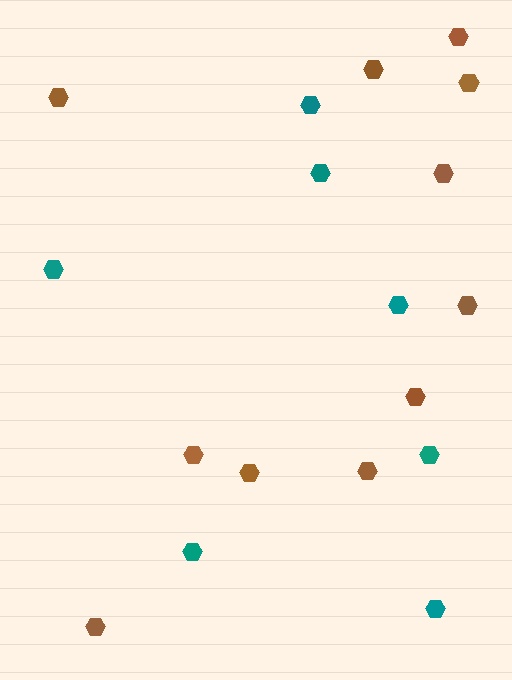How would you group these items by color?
There are 2 groups: one group of brown hexagons (11) and one group of teal hexagons (7).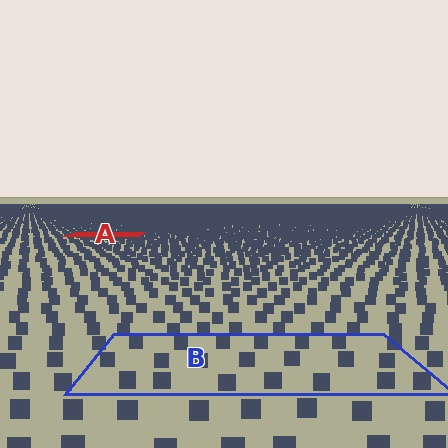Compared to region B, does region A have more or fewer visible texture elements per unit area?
Region A has more texture elements per unit area — they are packed more densely because it is farther away.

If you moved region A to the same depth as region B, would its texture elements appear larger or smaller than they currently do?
They would appear larger. At a closer depth, the same texture elements are projected at a bigger on-screen size.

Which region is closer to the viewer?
Region B is closer. The texture elements there are larger and more spread out.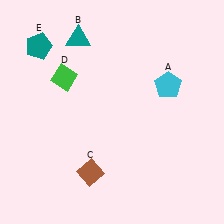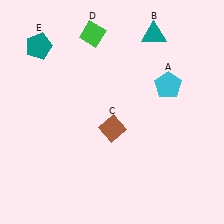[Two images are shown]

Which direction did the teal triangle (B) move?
The teal triangle (B) moved right.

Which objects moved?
The objects that moved are: the teal triangle (B), the brown diamond (C), the green diamond (D).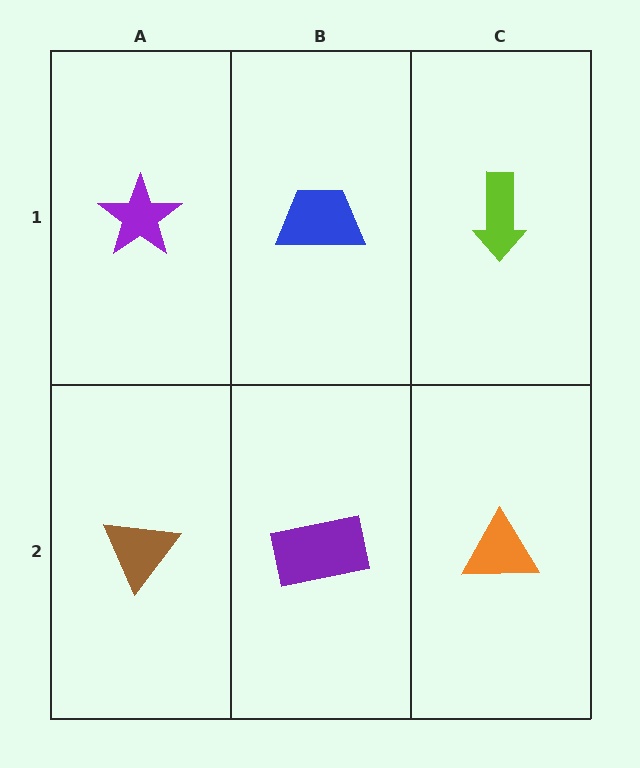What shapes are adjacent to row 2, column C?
A lime arrow (row 1, column C), a purple rectangle (row 2, column B).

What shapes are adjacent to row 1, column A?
A brown triangle (row 2, column A), a blue trapezoid (row 1, column B).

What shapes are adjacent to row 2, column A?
A purple star (row 1, column A), a purple rectangle (row 2, column B).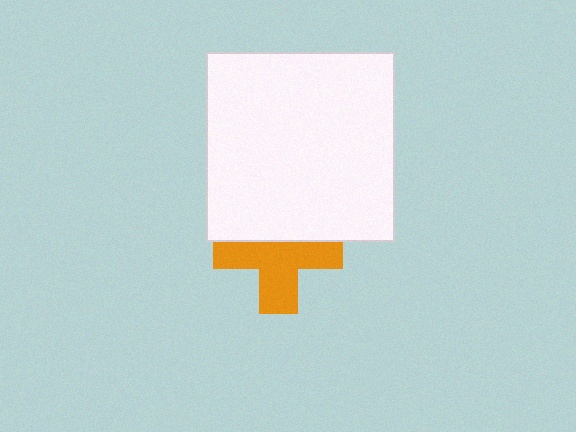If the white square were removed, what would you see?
You would see the complete orange cross.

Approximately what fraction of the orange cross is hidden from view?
Roughly 38% of the orange cross is hidden behind the white square.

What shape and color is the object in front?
The object in front is a white square.